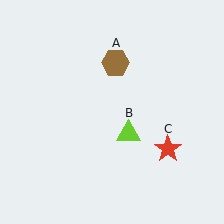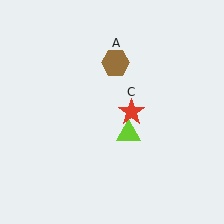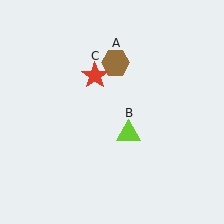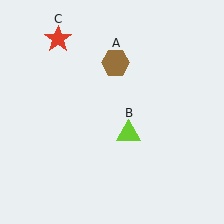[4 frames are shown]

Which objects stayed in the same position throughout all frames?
Brown hexagon (object A) and lime triangle (object B) remained stationary.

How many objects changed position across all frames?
1 object changed position: red star (object C).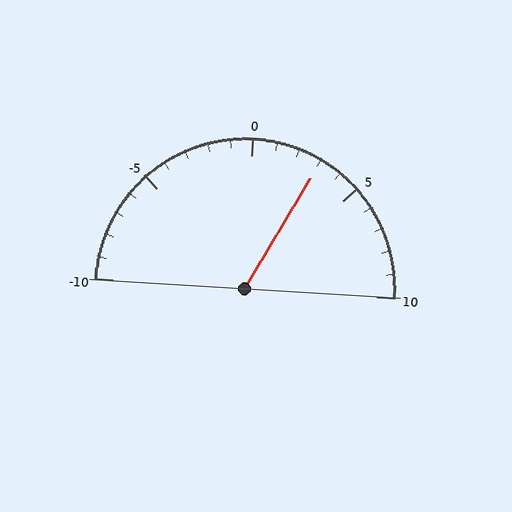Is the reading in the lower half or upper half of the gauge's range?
The reading is in the upper half of the range (-10 to 10).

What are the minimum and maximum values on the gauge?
The gauge ranges from -10 to 10.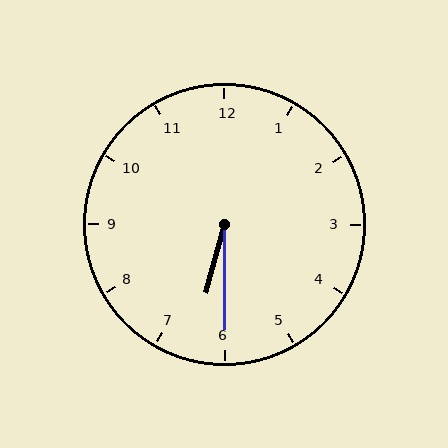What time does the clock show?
6:30.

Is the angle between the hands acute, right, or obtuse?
It is acute.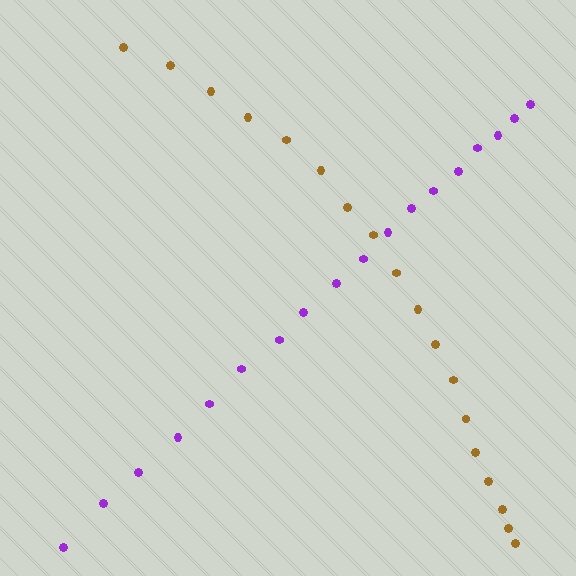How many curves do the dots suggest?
There are 2 distinct paths.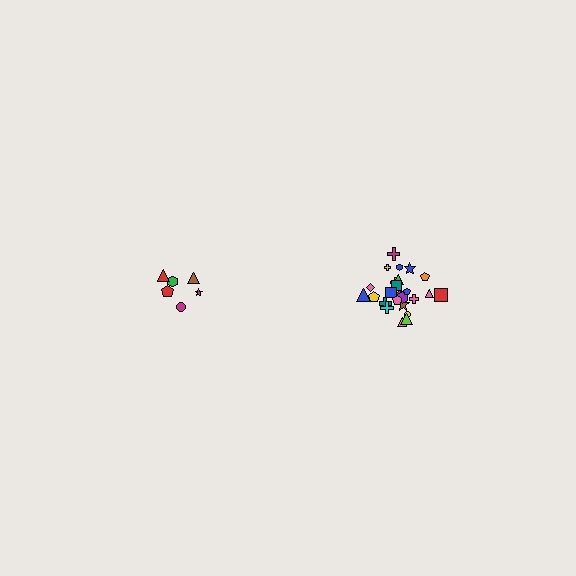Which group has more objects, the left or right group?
The right group.